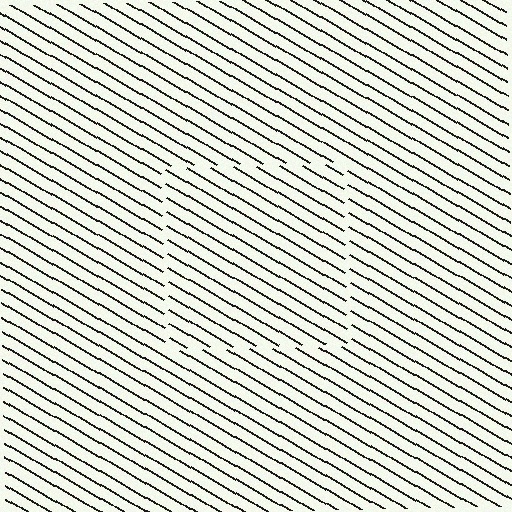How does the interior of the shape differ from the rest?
The interior of the shape contains the same grating, shifted by half a period — the contour is defined by the phase discontinuity where line-ends from the inner and outer gratings abut.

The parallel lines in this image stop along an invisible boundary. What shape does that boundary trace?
An illusory square. The interior of the shape contains the same grating, shifted by half a period — the contour is defined by the phase discontinuity where line-ends from the inner and outer gratings abut.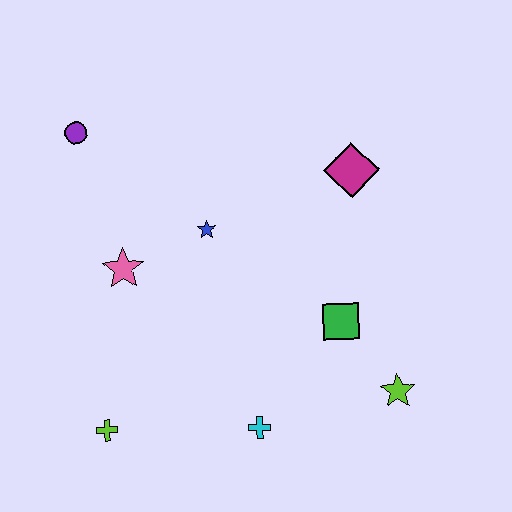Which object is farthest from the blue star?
The lime star is farthest from the blue star.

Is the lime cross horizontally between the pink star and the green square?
No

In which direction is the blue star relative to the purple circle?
The blue star is to the right of the purple circle.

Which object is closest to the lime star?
The green square is closest to the lime star.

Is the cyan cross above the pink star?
No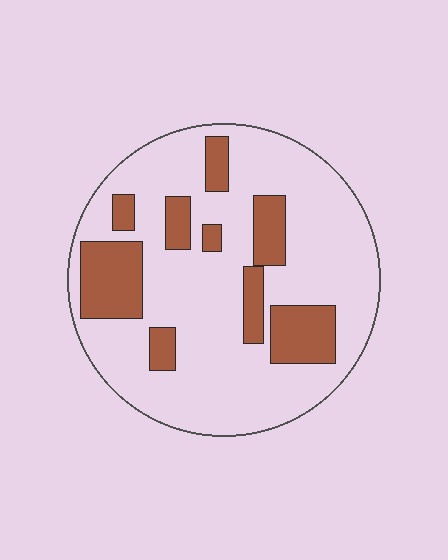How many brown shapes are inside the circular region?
9.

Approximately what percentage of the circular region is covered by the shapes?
Approximately 25%.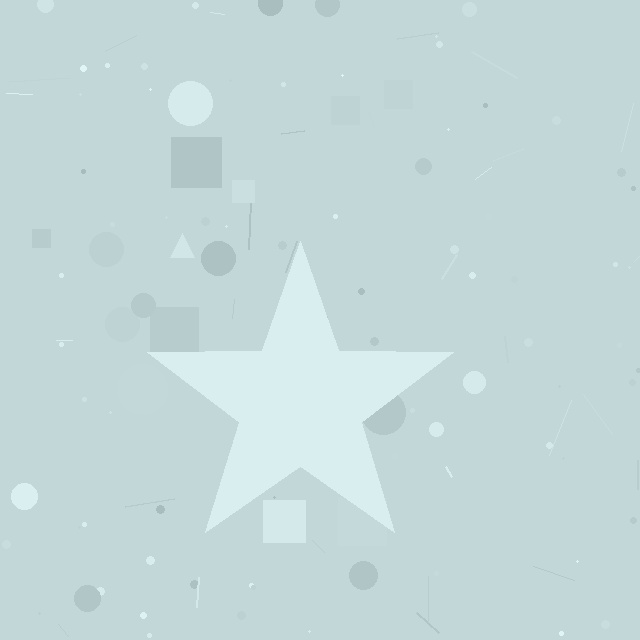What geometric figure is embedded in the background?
A star is embedded in the background.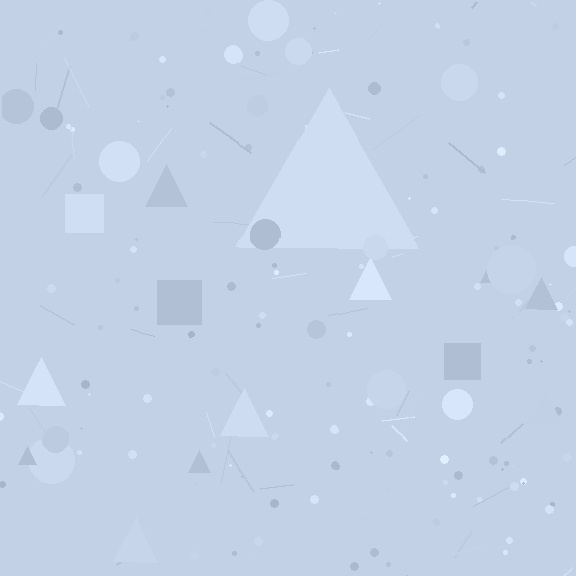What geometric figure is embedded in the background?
A triangle is embedded in the background.